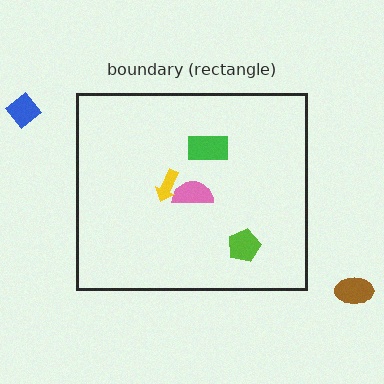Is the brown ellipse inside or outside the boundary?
Outside.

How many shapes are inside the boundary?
4 inside, 2 outside.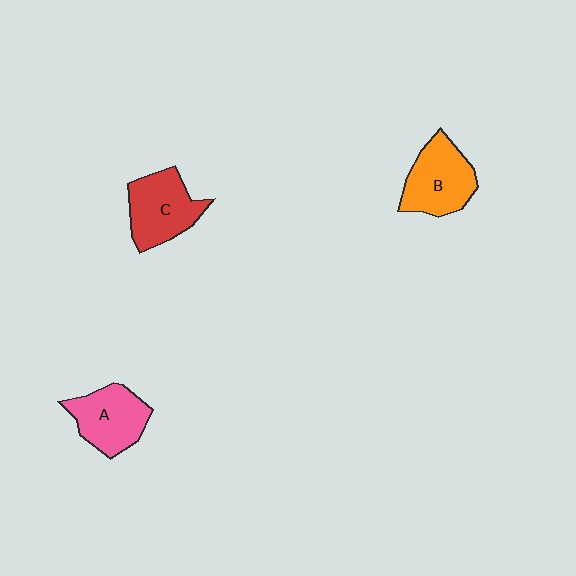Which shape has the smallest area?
Shape A (pink).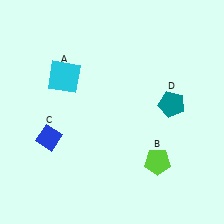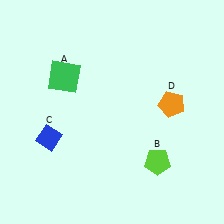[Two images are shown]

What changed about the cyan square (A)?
In Image 1, A is cyan. In Image 2, it changed to green.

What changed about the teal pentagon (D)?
In Image 1, D is teal. In Image 2, it changed to orange.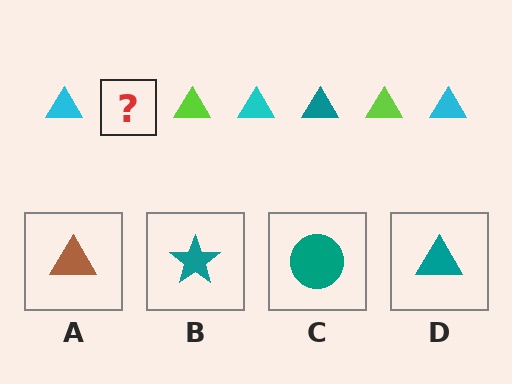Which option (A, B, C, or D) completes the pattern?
D.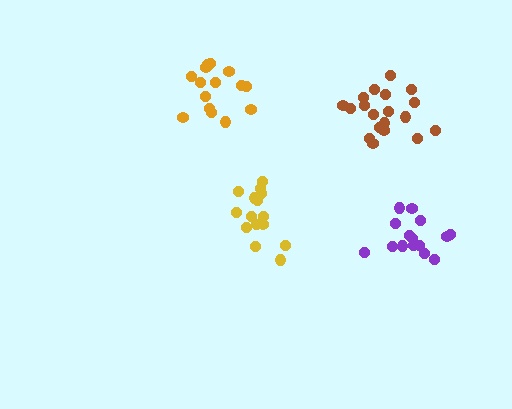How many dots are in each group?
Group 1: 15 dots, Group 2: 15 dots, Group 3: 19 dots, Group 4: 15 dots (64 total).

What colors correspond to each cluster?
The clusters are colored: orange, purple, brown, yellow.